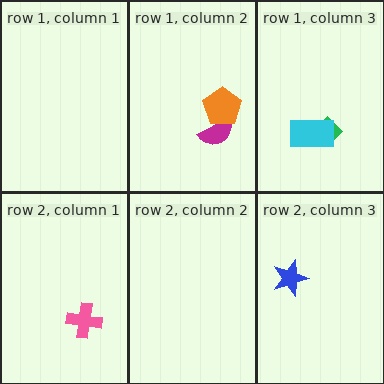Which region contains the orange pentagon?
The row 1, column 2 region.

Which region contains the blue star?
The row 2, column 3 region.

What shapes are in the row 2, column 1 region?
The pink cross.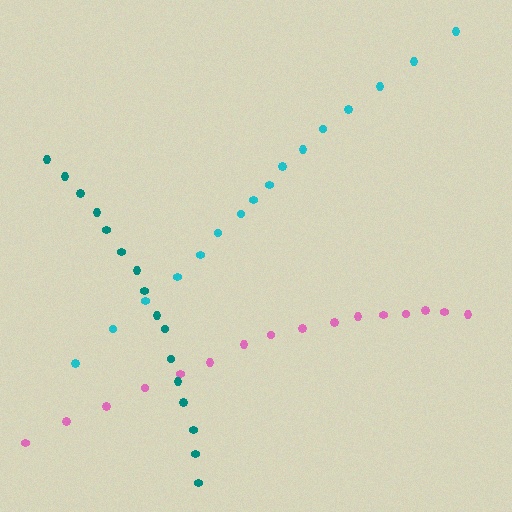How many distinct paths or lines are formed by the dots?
There are 3 distinct paths.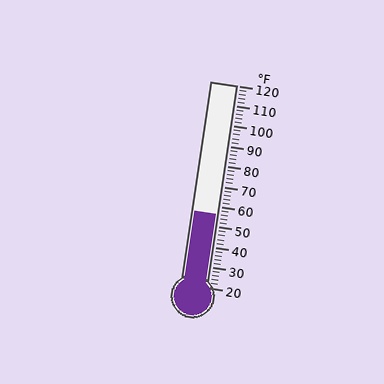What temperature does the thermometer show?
The thermometer shows approximately 56°F.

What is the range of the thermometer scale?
The thermometer scale ranges from 20°F to 120°F.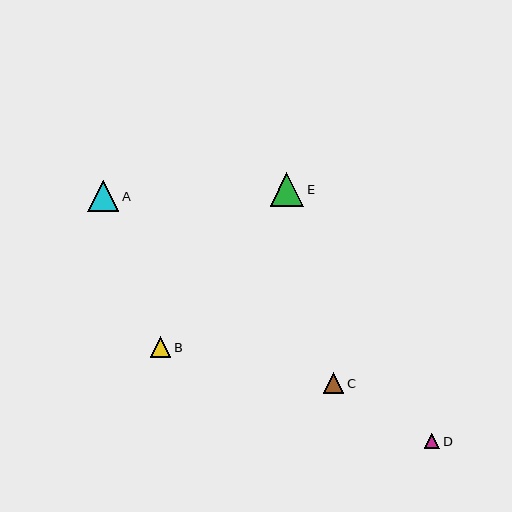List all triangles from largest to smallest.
From largest to smallest: E, A, B, C, D.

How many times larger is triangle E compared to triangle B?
Triangle E is approximately 1.6 times the size of triangle B.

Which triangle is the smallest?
Triangle D is the smallest with a size of approximately 15 pixels.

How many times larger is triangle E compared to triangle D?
Triangle E is approximately 2.2 times the size of triangle D.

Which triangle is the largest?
Triangle E is the largest with a size of approximately 34 pixels.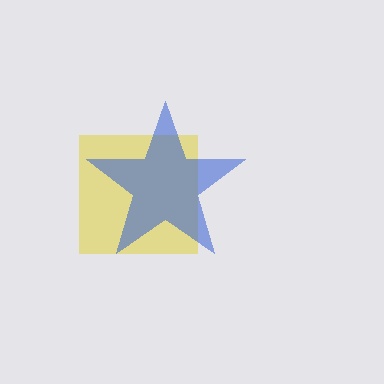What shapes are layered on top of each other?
The layered shapes are: a yellow square, a blue star.